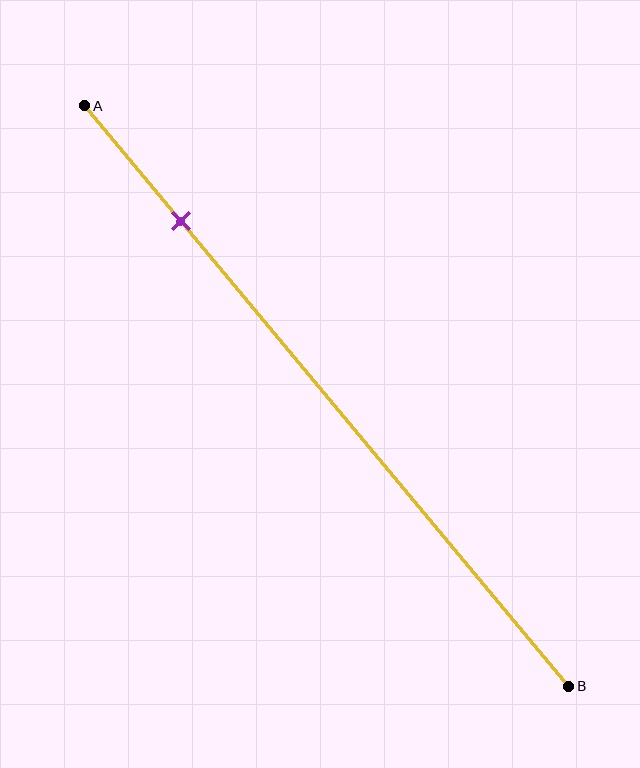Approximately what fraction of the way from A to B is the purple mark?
The purple mark is approximately 20% of the way from A to B.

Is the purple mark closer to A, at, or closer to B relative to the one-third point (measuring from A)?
The purple mark is closer to point A than the one-third point of segment AB.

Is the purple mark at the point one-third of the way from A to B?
No, the mark is at about 20% from A, not at the 33% one-third point.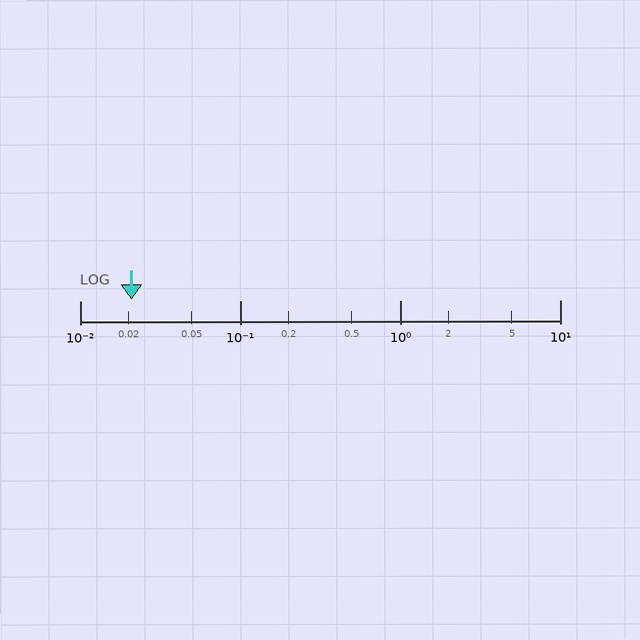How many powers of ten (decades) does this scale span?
The scale spans 3 decades, from 0.01 to 10.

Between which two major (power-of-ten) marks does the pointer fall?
The pointer is between 0.01 and 0.1.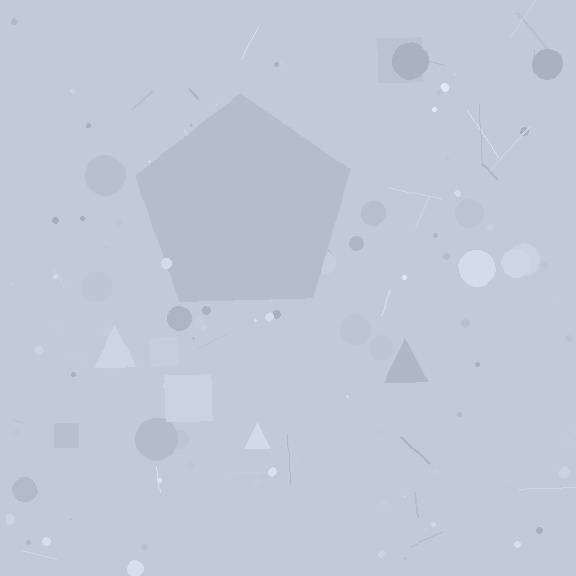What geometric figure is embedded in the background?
A pentagon is embedded in the background.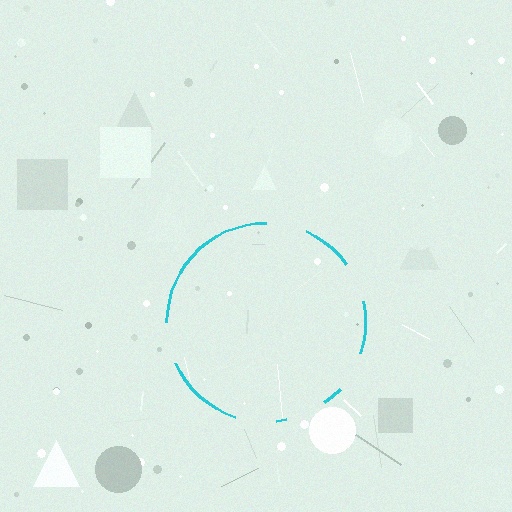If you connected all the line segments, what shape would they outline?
They would outline a circle.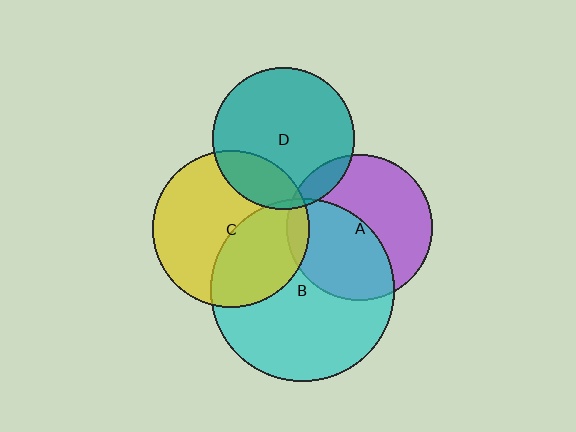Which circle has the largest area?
Circle B (cyan).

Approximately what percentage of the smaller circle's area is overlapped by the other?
Approximately 5%.